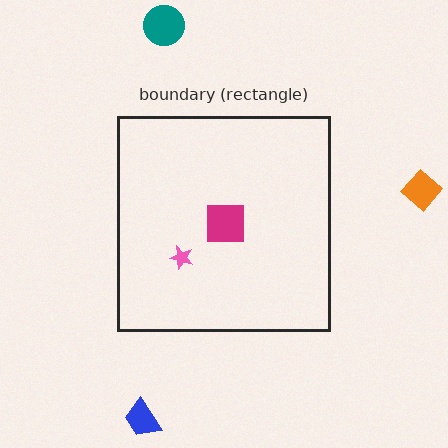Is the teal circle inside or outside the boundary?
Outside.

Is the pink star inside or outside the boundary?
Inside.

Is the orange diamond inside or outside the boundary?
Outside.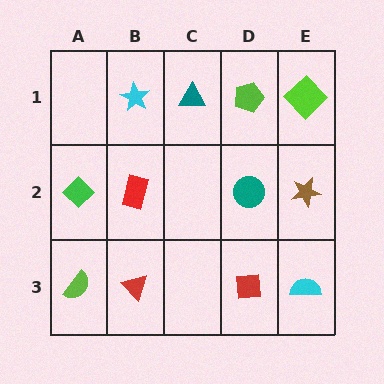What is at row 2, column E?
A brown star.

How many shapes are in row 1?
4 shapes.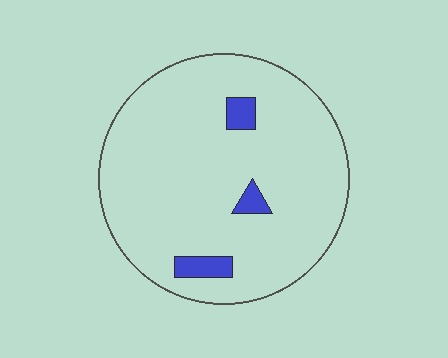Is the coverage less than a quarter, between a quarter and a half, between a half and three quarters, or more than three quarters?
Less than a quarter.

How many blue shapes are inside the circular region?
3.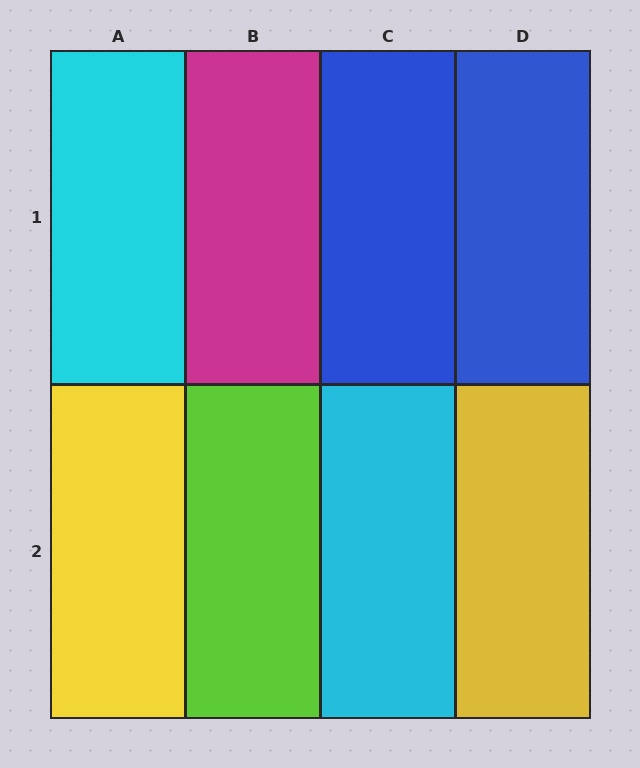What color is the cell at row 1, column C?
Blue.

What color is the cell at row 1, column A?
Cyan.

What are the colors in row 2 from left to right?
Yellow, lime, cyan, yellow.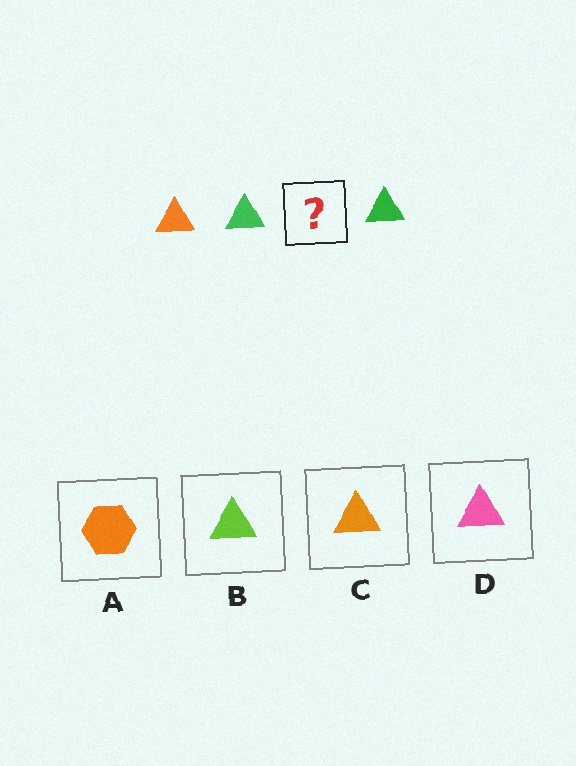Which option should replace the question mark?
Option C.